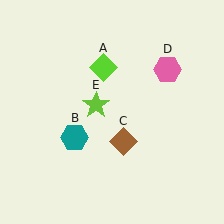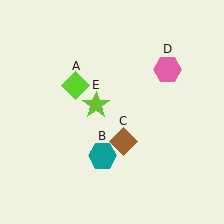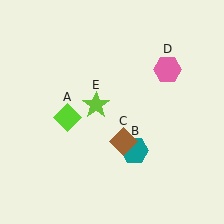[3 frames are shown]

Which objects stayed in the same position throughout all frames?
Brown diamond (object C) and pink hexagon (object D) and lime star (object E) remained stationary.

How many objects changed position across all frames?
2 objects changed position: lime diamond (object A), teal hexagon (object B).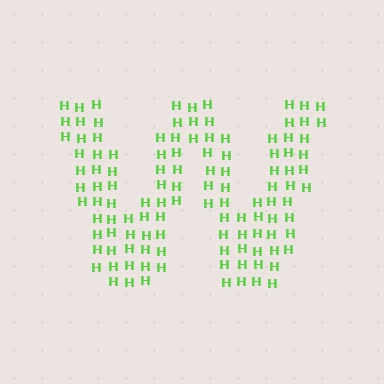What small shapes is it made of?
It is made of small letter H's.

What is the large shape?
The large shape is the letter W.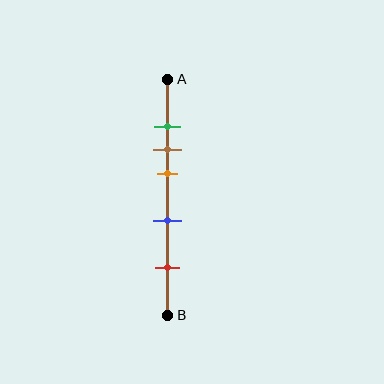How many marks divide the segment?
There are 5 marks dividing the segment.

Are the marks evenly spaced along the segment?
No, the marks are not evenly spaced.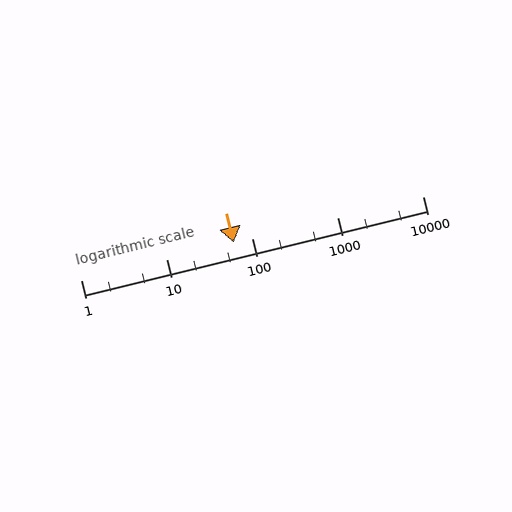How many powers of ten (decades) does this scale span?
The scale spans 4 decades, from 1 to 10000.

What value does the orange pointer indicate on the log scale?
The pointer indicates approximately 61.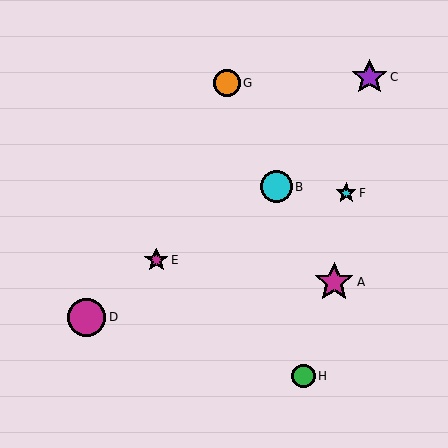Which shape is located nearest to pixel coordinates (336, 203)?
The cyan star (labeled F) at (346, 193) is nearest to that location.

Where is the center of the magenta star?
The center of the magenta star is at (334, 282).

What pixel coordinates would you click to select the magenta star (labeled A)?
Click at (334, 282) to select the magenta star A.